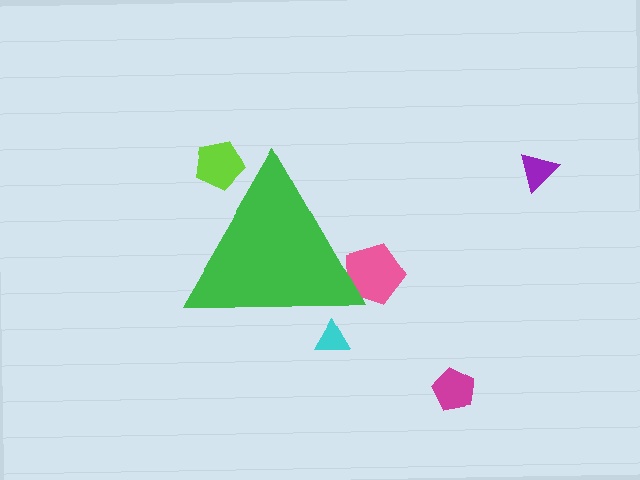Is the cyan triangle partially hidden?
Yes, the cyan triangle is partially hidden behind the green triangle.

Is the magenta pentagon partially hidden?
No, the magenta pentagon is fully visible.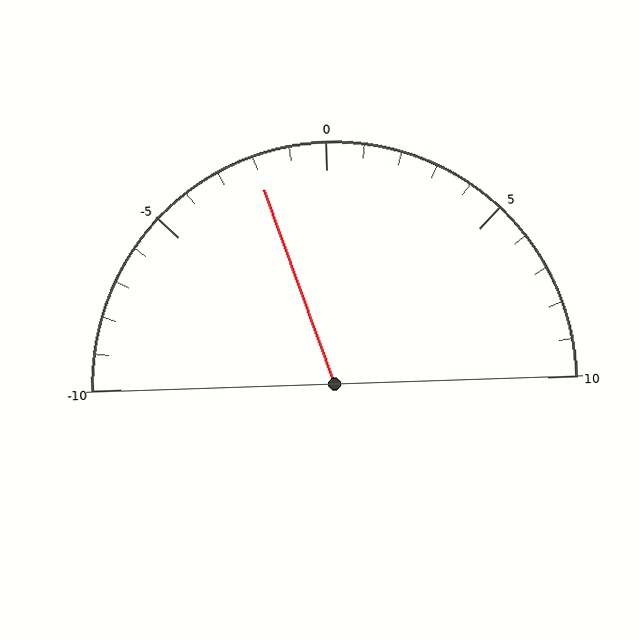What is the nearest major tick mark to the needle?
The nearest major tick mark is 0.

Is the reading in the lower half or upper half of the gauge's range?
The reading is in the lower half of the range (-10 to 10).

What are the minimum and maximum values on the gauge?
The gauge ranges from -10 to 10.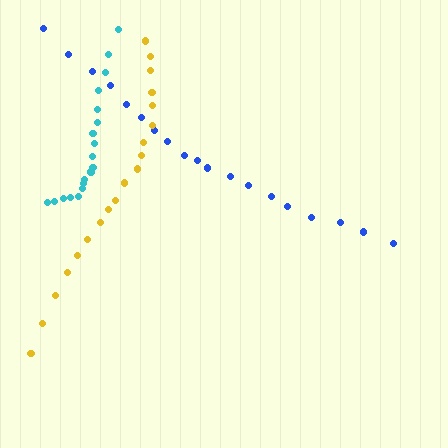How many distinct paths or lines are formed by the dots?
There are 3 distinct paths.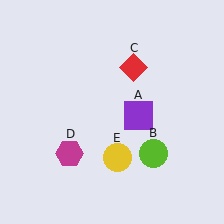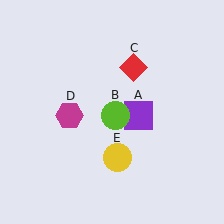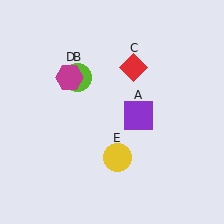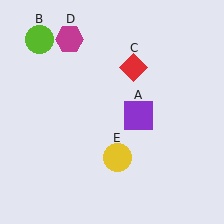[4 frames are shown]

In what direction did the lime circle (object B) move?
The lime circle (object B) moved up and to the left.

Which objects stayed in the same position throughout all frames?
Purple square (object A) and red diamond (object C) and yellow circle (object E) remained stationary.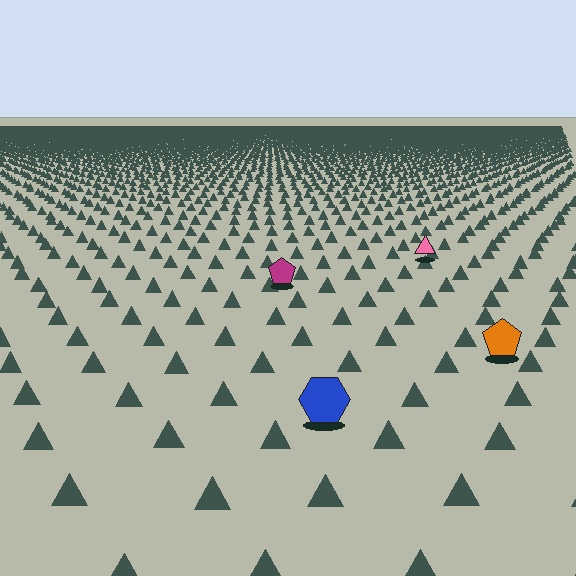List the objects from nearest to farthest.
From nearest to farthest: the blue hexagon, the orange pentagon, the magenta pentagon, the pink triangle.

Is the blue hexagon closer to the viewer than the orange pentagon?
Yes. The blue hexagon is closer — you can tell from the texture gradient: the ground texture is coarser near it.